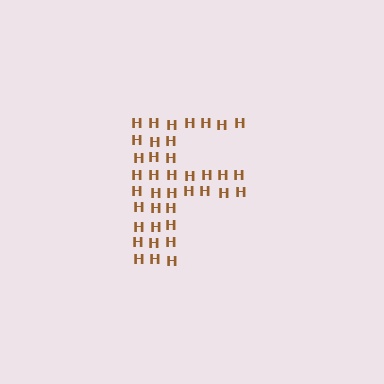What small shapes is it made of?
It is made of small letter H's.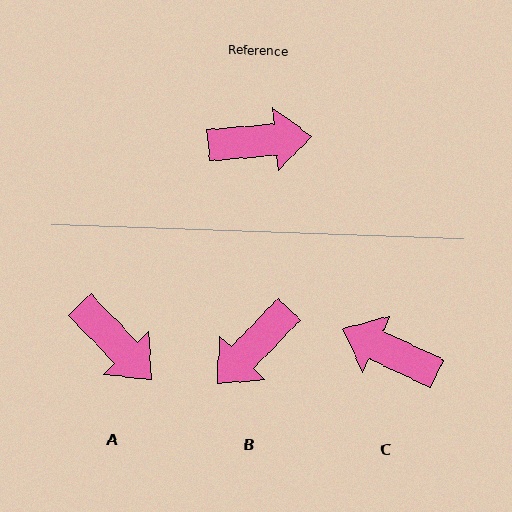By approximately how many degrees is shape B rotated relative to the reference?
Approximately 139 degrees clockwise.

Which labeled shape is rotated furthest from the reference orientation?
C, about 150 degrees away.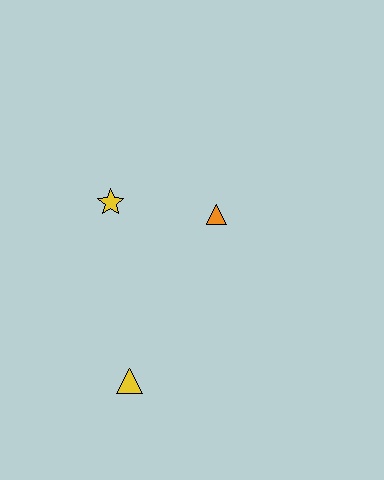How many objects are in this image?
There are 3 objects.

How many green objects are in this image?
There are no green objects.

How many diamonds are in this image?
There are no diamonds.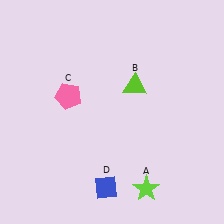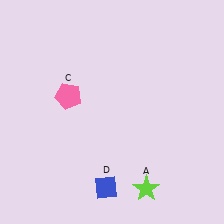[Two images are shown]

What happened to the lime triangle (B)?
The lime triangle (B) was removed in Image 2. It was in the top-right area of Image 1.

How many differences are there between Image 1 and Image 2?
There is 1 difference between the two images.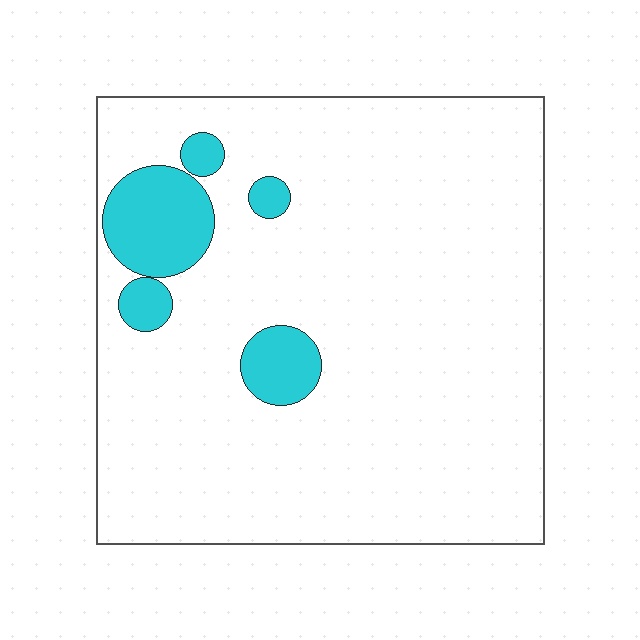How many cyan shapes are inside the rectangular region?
5.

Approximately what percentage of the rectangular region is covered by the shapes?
Approximately 10%.